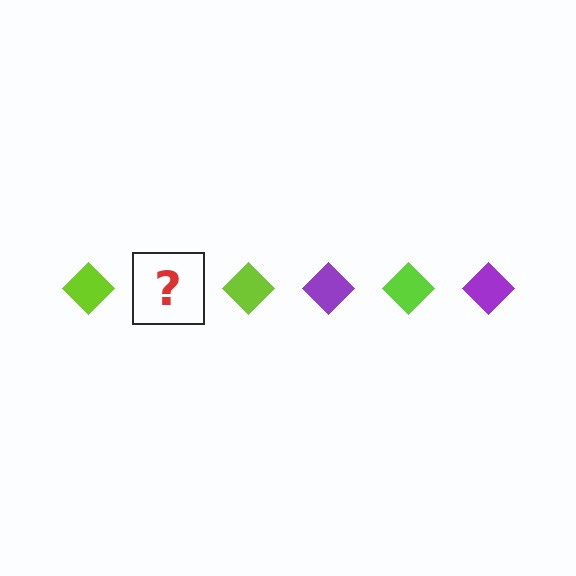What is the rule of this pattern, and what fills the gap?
The rule is that the pattern cycles through lime, purple diamonds. The gap should be filled with a purple diamond.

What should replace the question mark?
The question mark should be replaced with a purple diamond.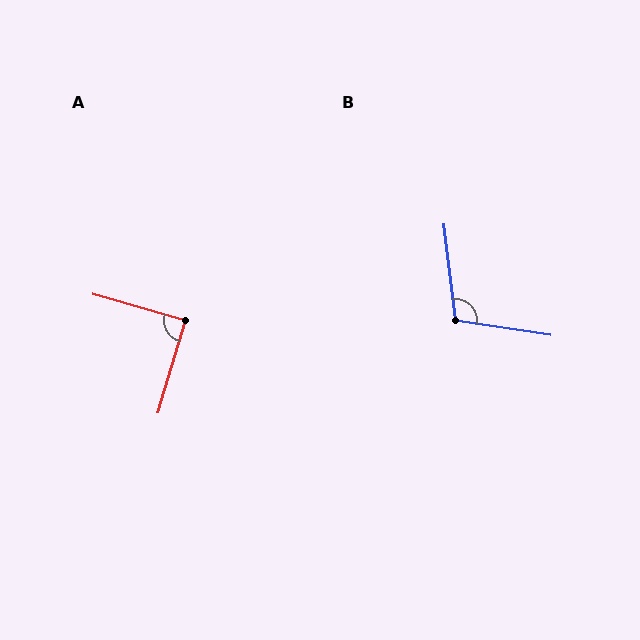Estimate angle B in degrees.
Approximately 106 degrees.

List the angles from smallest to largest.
A (89°), B (106°).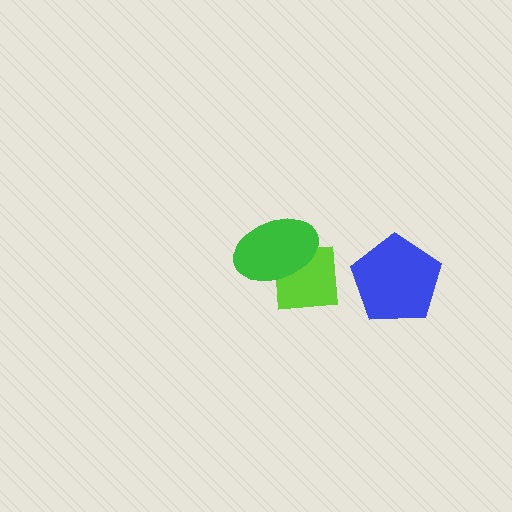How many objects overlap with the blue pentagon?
0 objects overlap with the blue pentagon.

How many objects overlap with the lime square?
1 object overlaps with the lime square.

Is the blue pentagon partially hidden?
No, no other shape covers it.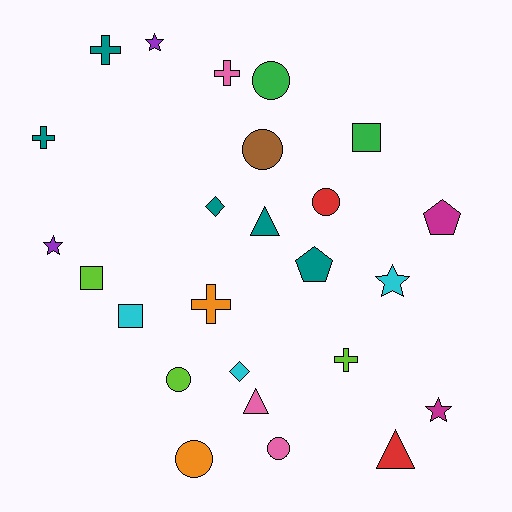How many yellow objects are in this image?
There are no yellow objects.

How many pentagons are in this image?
There are 2 pentagons.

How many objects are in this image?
There are 25 objects.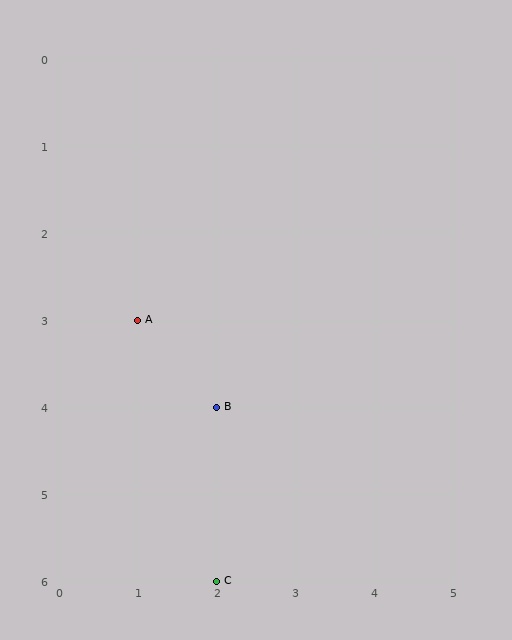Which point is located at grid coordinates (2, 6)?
Point C is at (2, 6).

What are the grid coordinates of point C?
Point C is at grid coordinates (2, 6).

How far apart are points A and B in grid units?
Points A and B are 1 column and 1 row apart (about 1.4 grid units diagonally).